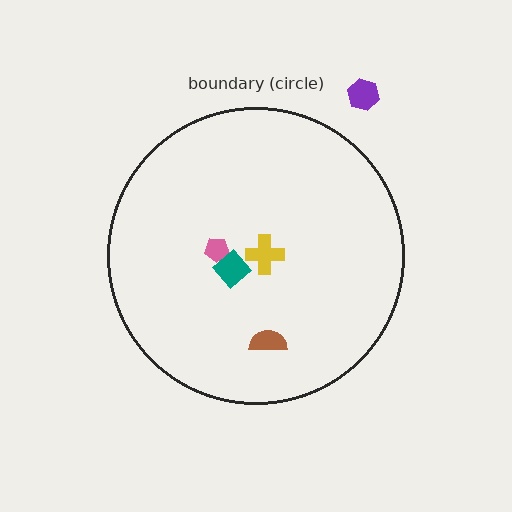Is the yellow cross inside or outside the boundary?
Inside.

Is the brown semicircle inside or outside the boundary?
Inside.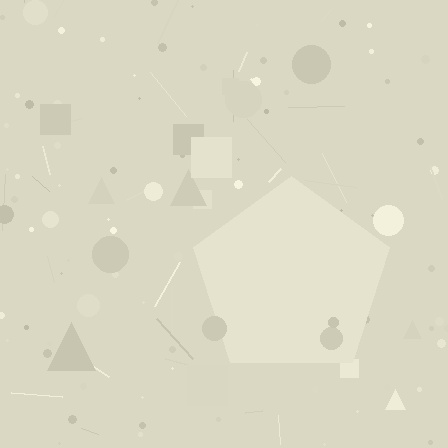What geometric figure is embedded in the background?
A pentagon is embedded in the background.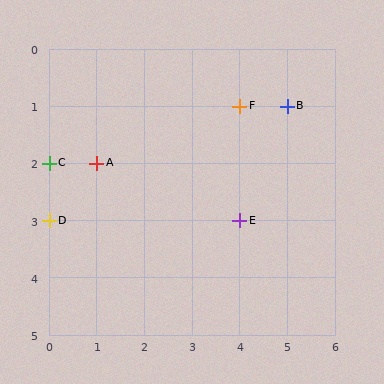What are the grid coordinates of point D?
Point D is at grid coordinates (0, 3).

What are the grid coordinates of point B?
Point B is at grid coordinates (5, 1).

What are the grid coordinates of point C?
Point C is at grid coordinates (0, 2).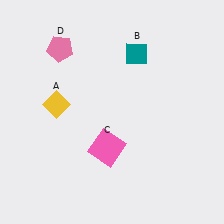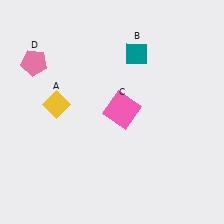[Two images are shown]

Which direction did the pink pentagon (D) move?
The pink pentagon (D) moved left.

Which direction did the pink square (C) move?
The pink square (C) moved up.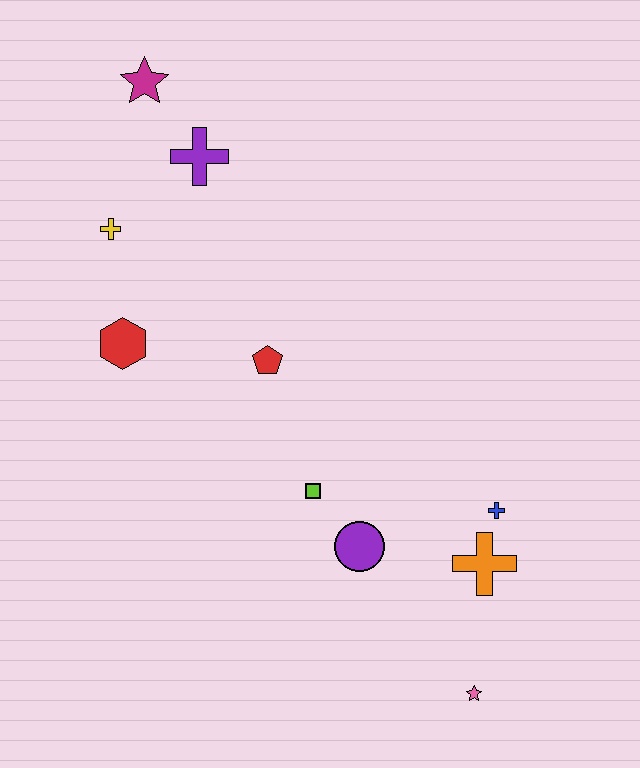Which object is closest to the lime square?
The purple circle is closest to the lime square.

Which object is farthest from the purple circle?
The magenta star is farthest from the purple circle.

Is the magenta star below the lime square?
No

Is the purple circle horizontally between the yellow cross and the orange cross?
Yes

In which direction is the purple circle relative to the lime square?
The purple circle is below the lime square.